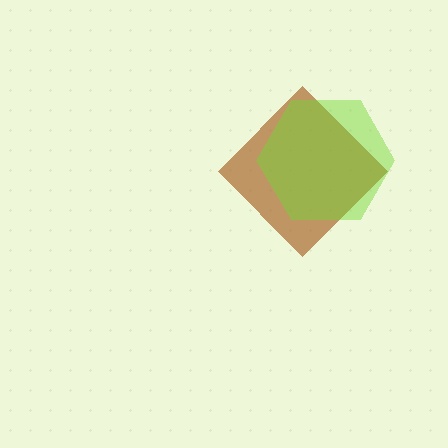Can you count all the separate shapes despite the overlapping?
Yes, there are 2 separate shapes.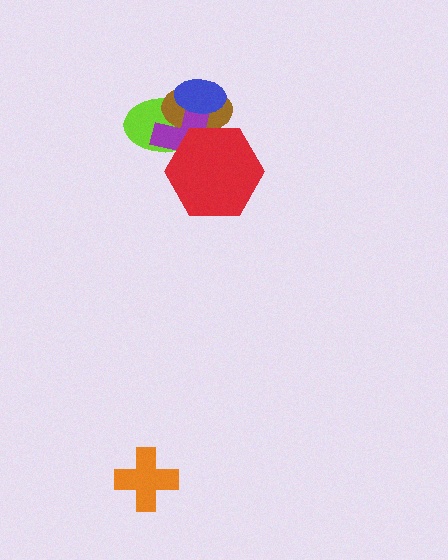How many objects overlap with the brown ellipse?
4 objects overlap with the brown ellipse.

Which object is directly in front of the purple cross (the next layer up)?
The blue ellipse is directly in front of the purple cross.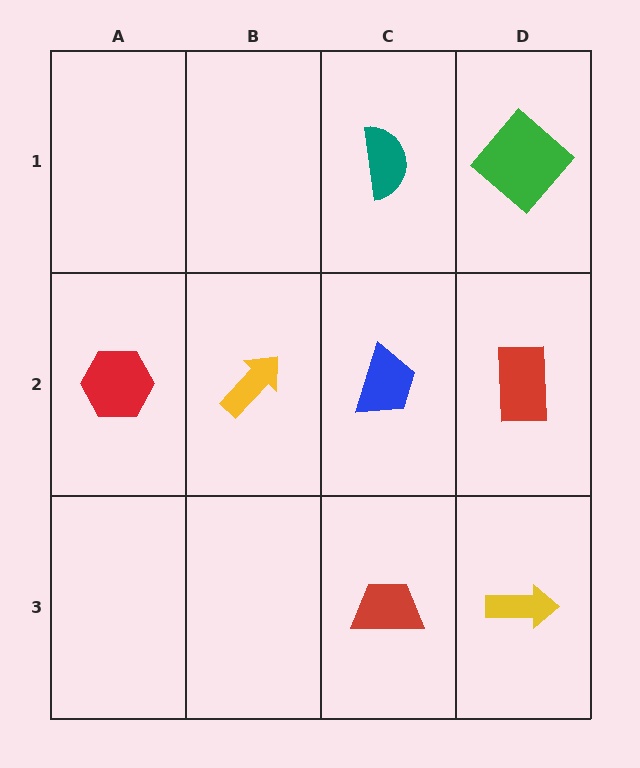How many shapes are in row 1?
2 shapes.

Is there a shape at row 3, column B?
No, that cell is empty.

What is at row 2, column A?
A red hexagon.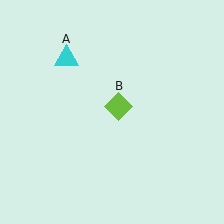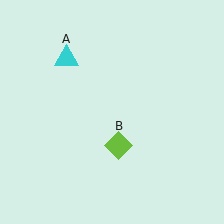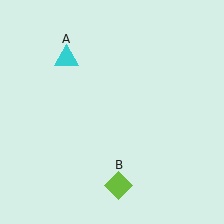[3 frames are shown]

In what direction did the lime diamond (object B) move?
The lime diamond (object B) moved down.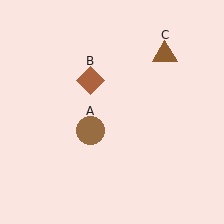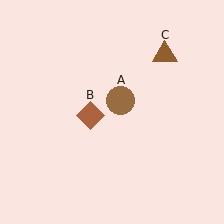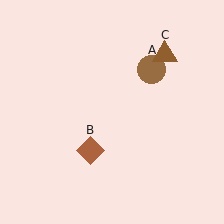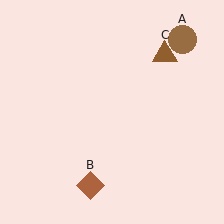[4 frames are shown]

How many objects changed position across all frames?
2 objects changed position: brown circle (object A), brown diamond (object B).